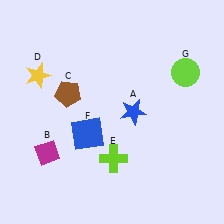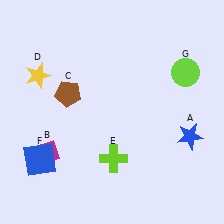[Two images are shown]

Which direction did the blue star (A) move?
The blue star (A) moved right.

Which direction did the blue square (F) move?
The blue square (F) moved left.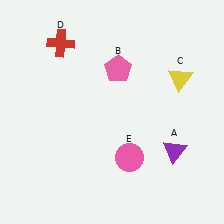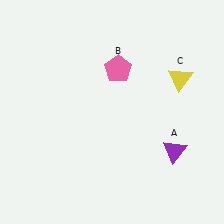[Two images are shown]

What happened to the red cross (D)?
The red cross (D) was removed in Image 2. It was in the top-left area of Image 1.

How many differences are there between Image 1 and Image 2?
There are 2 differences between the two images.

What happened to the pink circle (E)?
The pink circle (E) was removed in Image 2. It was in the bottom-right area of Image 1.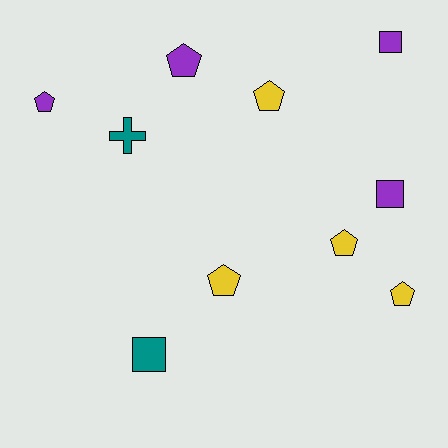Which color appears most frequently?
Yellow, with 4 objects.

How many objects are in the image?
There are 10 objects.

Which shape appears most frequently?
Pentagon, with 6 objects.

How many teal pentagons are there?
There are no teal pentagons.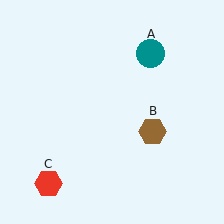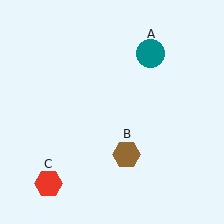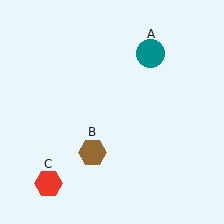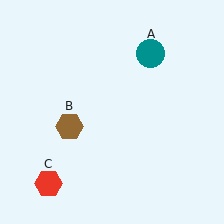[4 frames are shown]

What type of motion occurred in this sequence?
The brown hexagon (object B) rotated clockwise around the center of the scene.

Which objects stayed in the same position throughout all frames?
Teal circle (object A) and red hexagon (object C) remained stationary.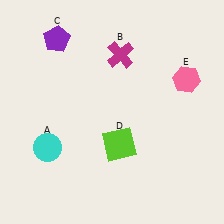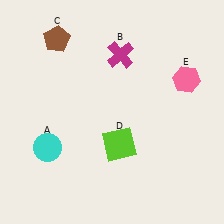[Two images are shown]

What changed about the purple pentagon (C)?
In Image 1, C is purple. In Image 2, it changed to brown.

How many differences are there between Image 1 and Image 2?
There is 1 difference between the two images.